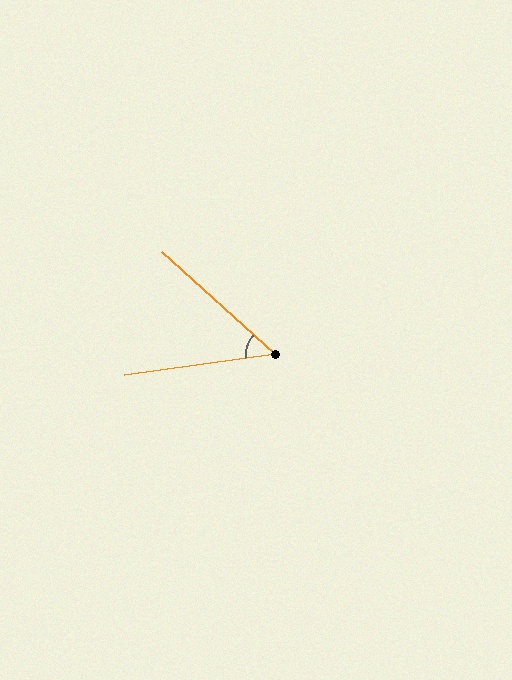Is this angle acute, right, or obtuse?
It is acute.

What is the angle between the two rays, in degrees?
Approximately 50 degrees.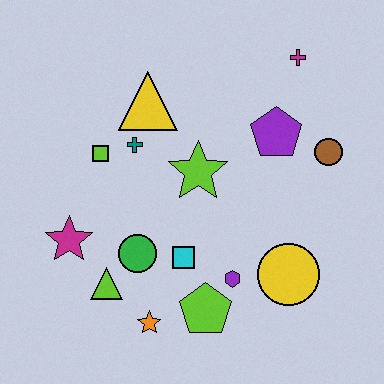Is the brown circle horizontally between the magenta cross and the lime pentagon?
No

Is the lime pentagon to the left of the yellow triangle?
No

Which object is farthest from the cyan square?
The magenta cross is farthest from the cyan square.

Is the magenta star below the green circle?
No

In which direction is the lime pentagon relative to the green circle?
The lime pentagon is to the right of the green circle.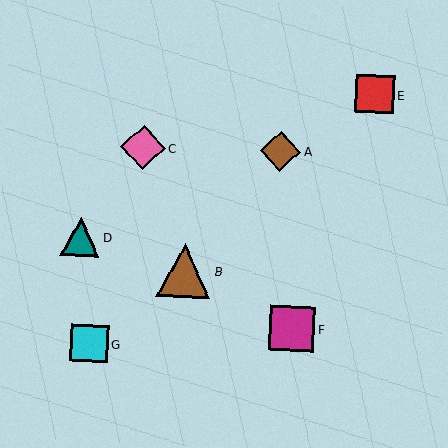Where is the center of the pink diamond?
The center of the pink diamond is at (143, 147).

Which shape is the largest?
The brown triangle (labeled B) is the largest.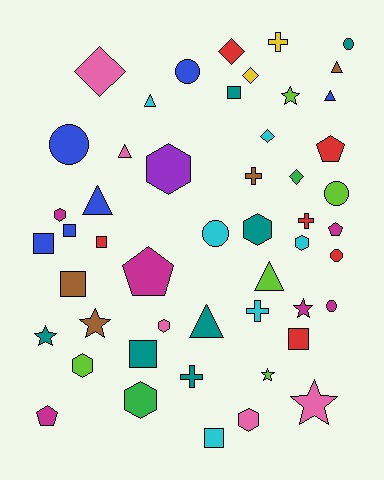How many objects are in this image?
There are 50 objects.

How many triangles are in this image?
There are 7 triangles.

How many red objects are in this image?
There are 6 red objects.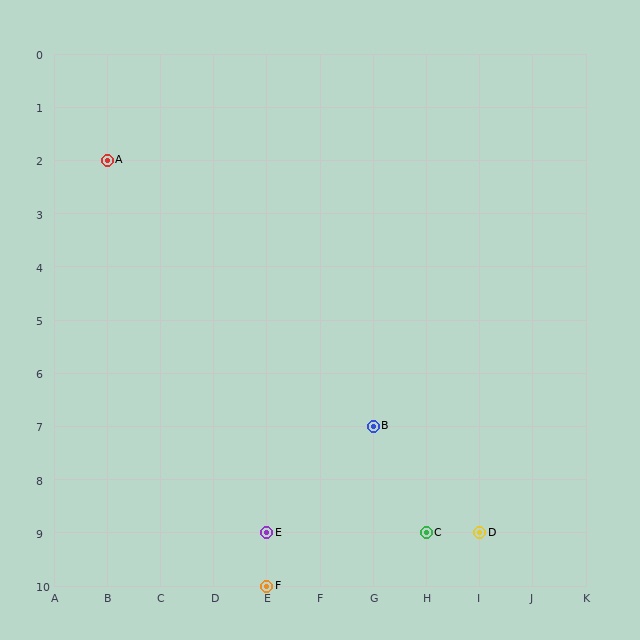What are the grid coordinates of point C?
Point C is at grid coordinates (H, 9).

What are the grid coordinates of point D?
Point D is at grid coordinates (I, 9).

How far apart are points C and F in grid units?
Points C and F are 3 columns and 1 row apart (about 3.2 grid units diagonally).